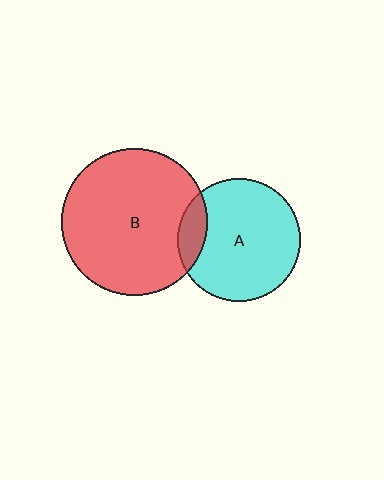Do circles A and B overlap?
Yes.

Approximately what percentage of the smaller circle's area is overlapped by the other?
Approximately 15%.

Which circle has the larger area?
Circle B (red).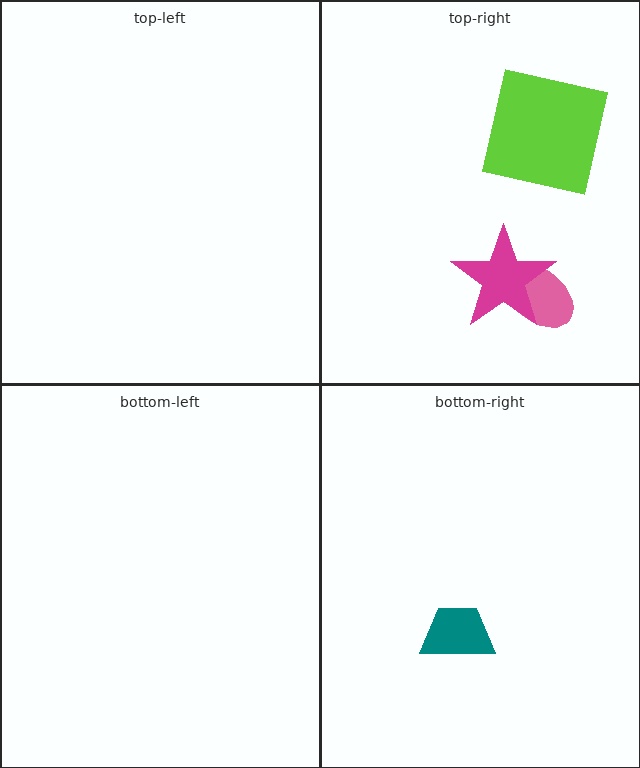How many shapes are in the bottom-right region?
1.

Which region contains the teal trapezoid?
The bottom-right region.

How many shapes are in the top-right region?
3.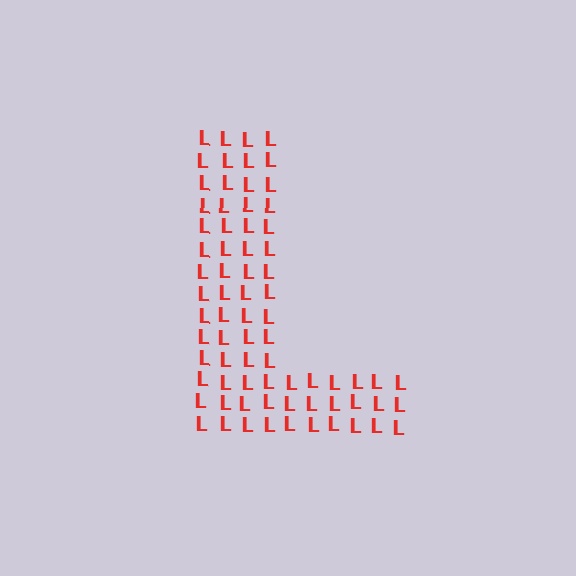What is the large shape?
The large shape is the letter L.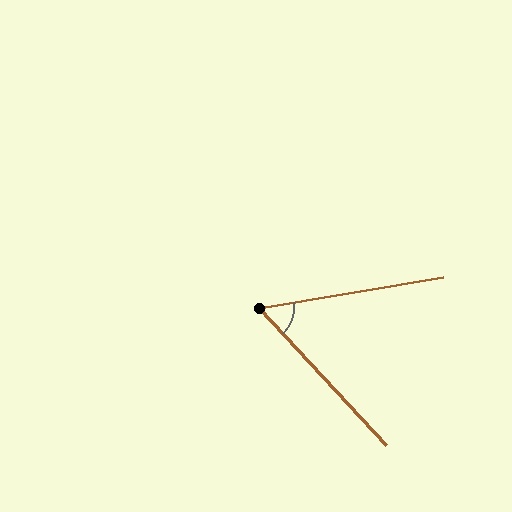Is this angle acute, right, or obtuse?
It is acute.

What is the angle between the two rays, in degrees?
Approximately 57 degrees.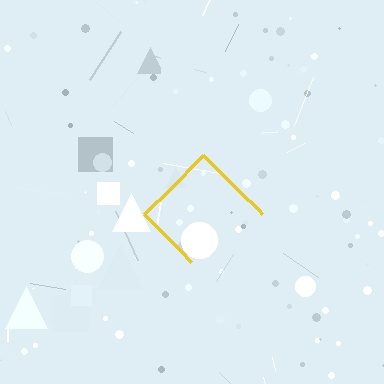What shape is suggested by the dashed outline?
The dashed outline suggests a diamond.